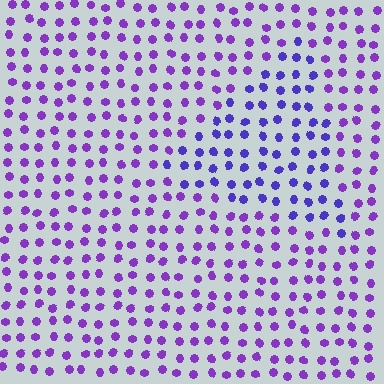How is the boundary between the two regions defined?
The boundary is defined purely by a slight shift in hue (about 27 degrees). Spacing, size, and orientation are identical on both sides.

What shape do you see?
I see a triangle.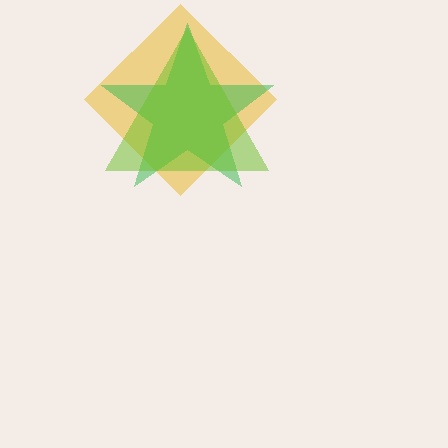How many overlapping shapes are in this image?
There are 3 overlapping shapes in the image.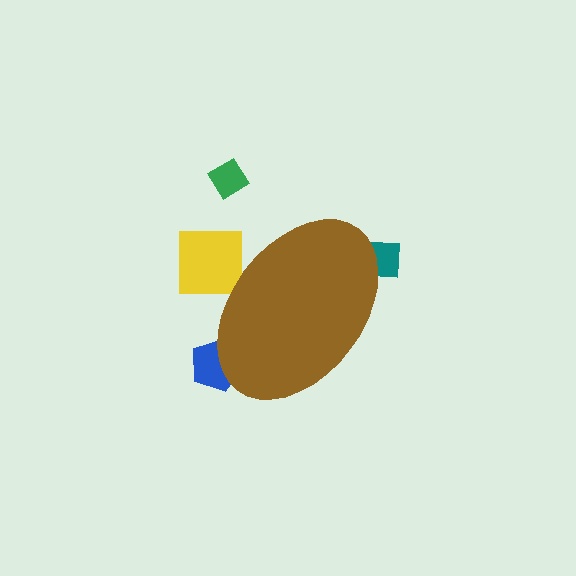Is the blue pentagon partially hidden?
Yes, the blue pentagon is partially hidden behind the brown ellipse.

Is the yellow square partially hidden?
Yes, the yellow square is partially hidden behind the brown ellipse.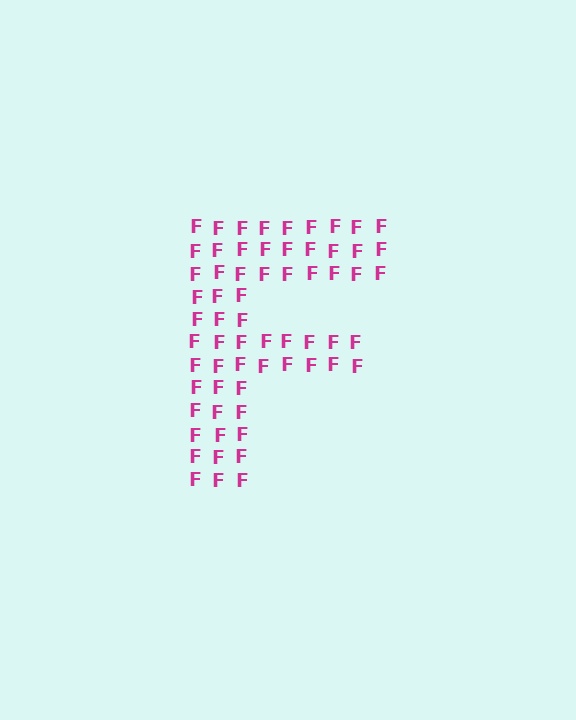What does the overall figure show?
The overall figure shows the letter F.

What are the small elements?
The small elements are letter F's.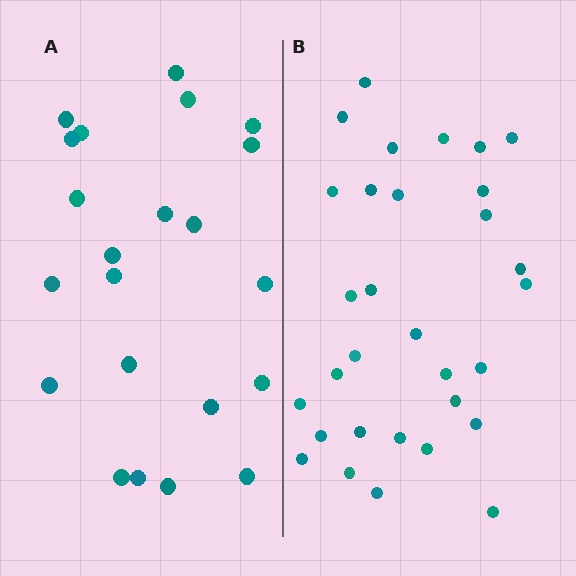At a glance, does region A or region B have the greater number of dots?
Region B (the right region) has more dots.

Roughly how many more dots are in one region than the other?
Region B has roughly 8 or so more dots than region A.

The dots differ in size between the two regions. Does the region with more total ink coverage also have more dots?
No. Region A has more total ink coverage because its dots are larger, but region B actually contains more individual dots. Total area can be misleading — the number of items is what matters here.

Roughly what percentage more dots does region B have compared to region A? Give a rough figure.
About 40% more.